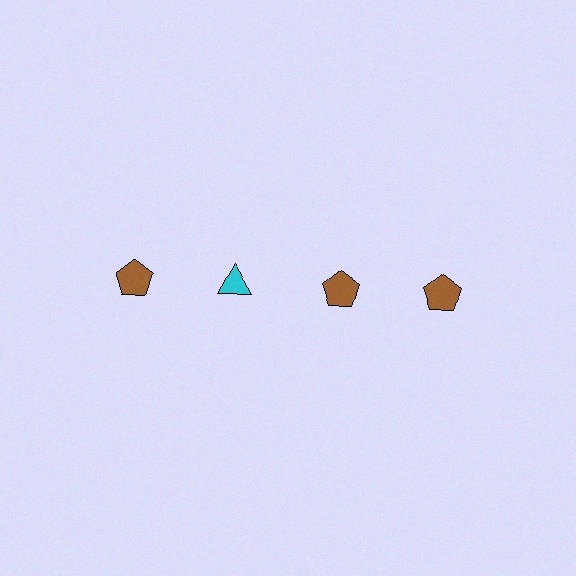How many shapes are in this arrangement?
There are 4 shapes arranged in a grid pattern.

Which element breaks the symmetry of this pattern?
The cyan triangle in the top row, second from left column breaks the symmetry. All other shapes are brown pentagons.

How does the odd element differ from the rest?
It differs in both color (cyan instead of brown) and shape (triangle instead of pentagon).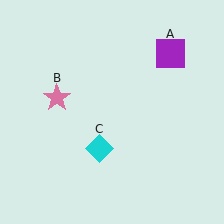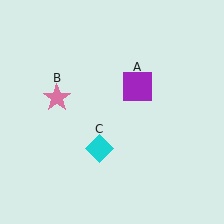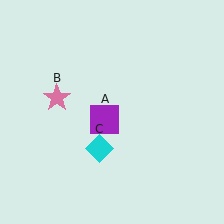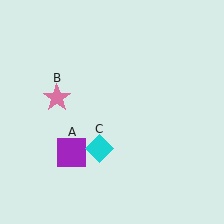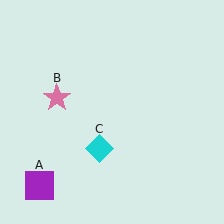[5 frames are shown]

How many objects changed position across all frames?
1 object changed position: purple square (object A).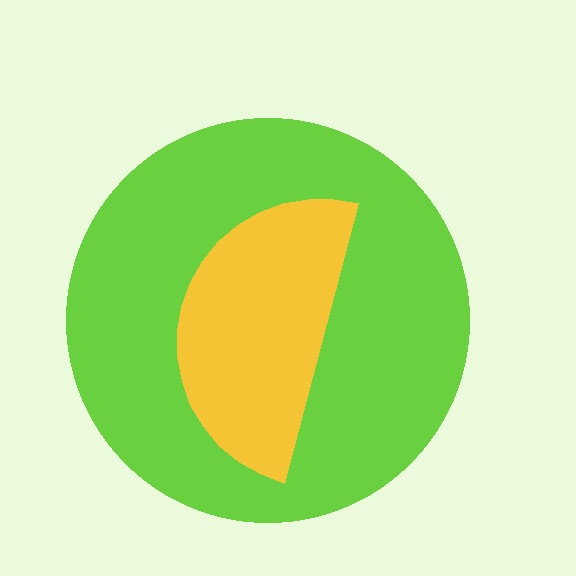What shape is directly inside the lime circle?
The yellow semicircle.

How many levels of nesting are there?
2.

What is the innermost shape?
The yellow semicircle.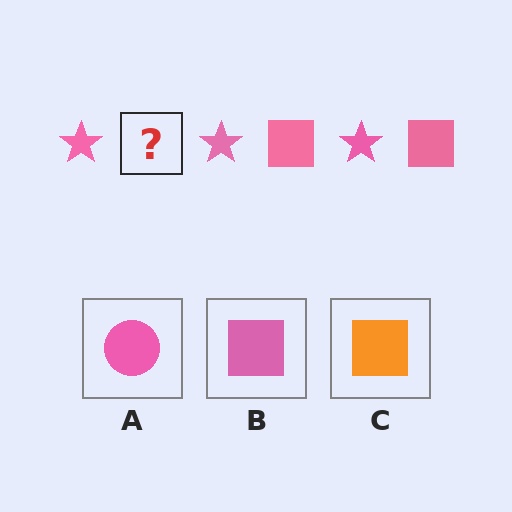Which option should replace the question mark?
Option B.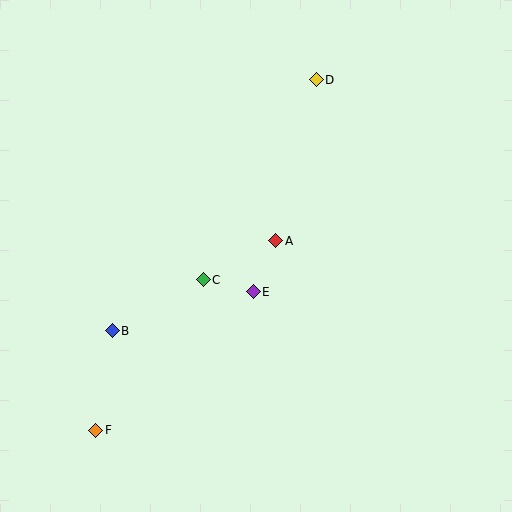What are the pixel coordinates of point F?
Point F is at (96, 430).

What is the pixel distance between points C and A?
The distance between C and A is 82 pixels.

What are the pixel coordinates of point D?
Point D is at (316, 80).